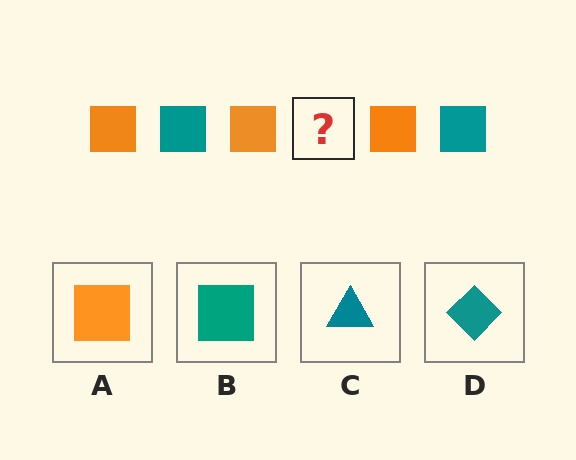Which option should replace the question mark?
Option B.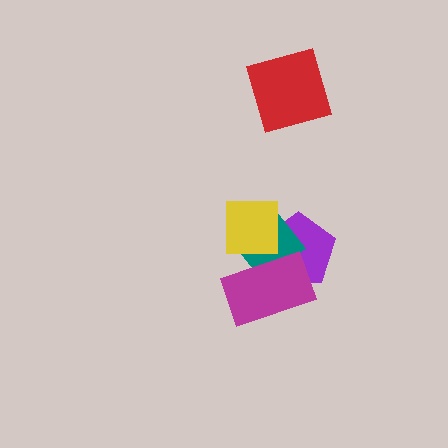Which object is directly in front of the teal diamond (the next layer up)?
The yellow square is directly in front of the teal diamond.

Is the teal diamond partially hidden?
Yes, it is partially covered by another shape.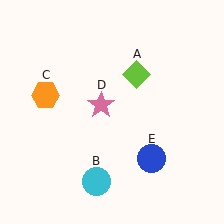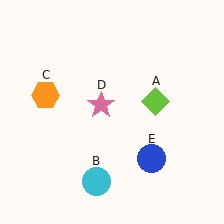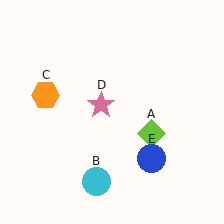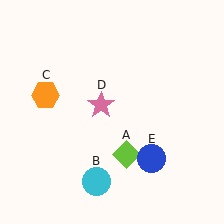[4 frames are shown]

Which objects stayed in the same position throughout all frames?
Cyan circle (object B) and orange hexagon (object C) and pink star (object D) and blue circle (object E) remained stationary.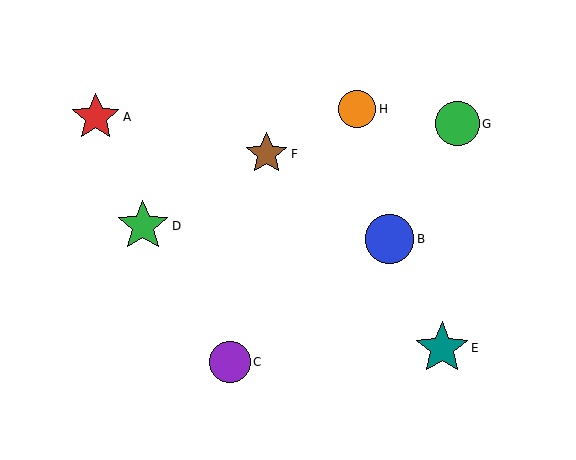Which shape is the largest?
The teal star (labeled E) is the largest.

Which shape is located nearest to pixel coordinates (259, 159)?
The brown star (labeled F) at (267, 154) is nearest to that location.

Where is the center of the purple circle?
The center of the purple circle is at (230, 362).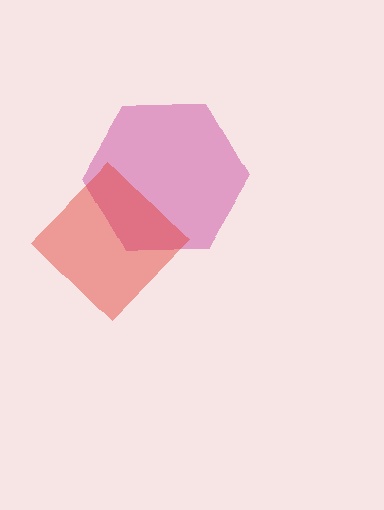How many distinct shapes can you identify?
There are 2 distinct shapes: a magenta hexagon, a red diamond.